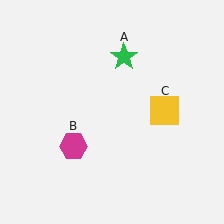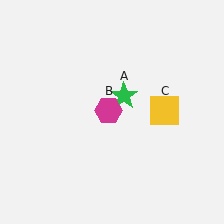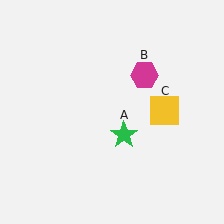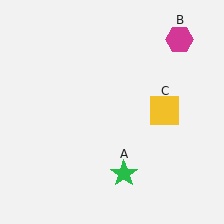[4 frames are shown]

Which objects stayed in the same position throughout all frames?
Yellow square (object C) remained stationary.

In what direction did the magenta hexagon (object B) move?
The magenta hexagon (object B) moved up and to the right.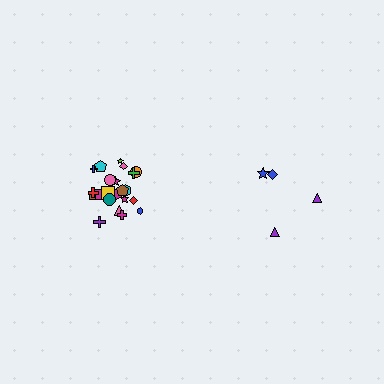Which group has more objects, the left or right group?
The left group.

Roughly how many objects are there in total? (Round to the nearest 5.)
Roughly 25 objects in total.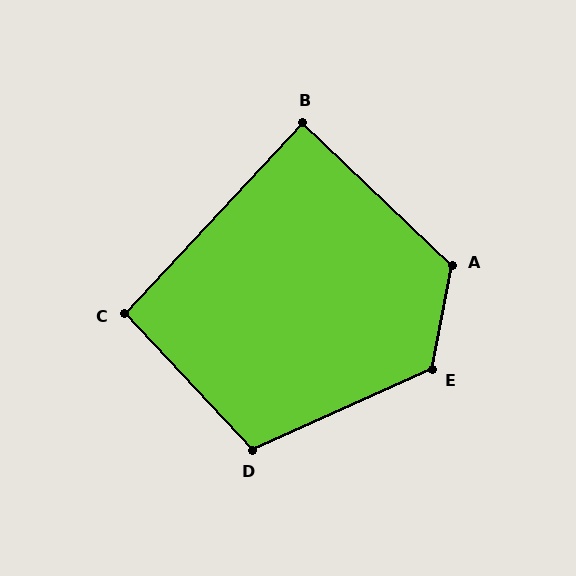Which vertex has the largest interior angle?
E, at approximately 125 degrees.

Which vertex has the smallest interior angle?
B, at approximately 89 degrees.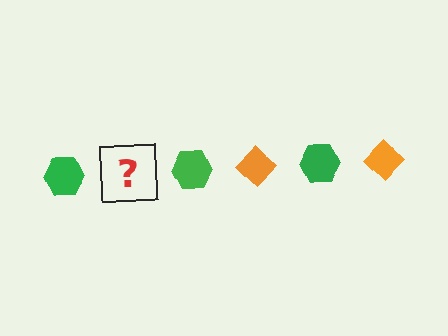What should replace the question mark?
The question mark should be replaced with an orange diamond.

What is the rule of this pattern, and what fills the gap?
The rule is that the pattern alternates between green hexagon and orange diamond. The gap should be filled with an orange diamond.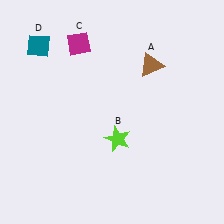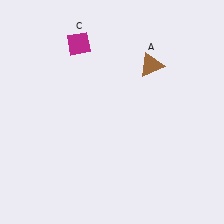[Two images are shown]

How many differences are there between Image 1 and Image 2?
There are 2 differences between the two images.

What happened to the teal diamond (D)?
The teal diamond (D) was removed in Image 2. It was in the top-left area of Image 1.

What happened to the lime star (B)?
The lime star (B) was removed in Image 2. It was in the bottom-right area of Image 1.